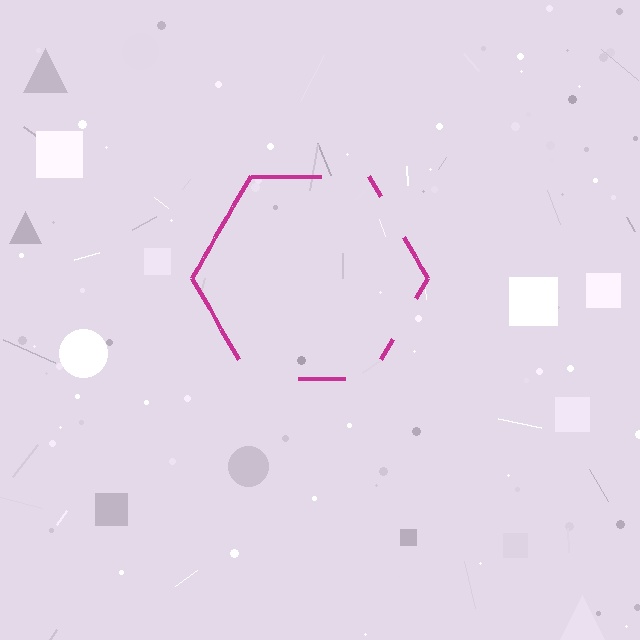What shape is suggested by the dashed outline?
The dashed outline suggests a hexagon.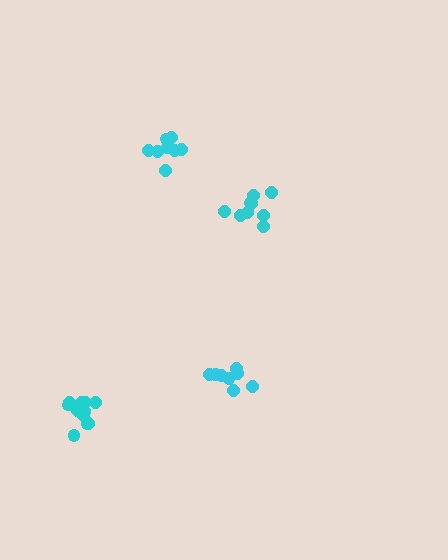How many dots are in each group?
Group 1: 9 dots, Group 2: 8 dots, Group 3: 8 dots, Group 4: 13 dots (38 total).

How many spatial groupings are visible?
There are 4 spatial groupings.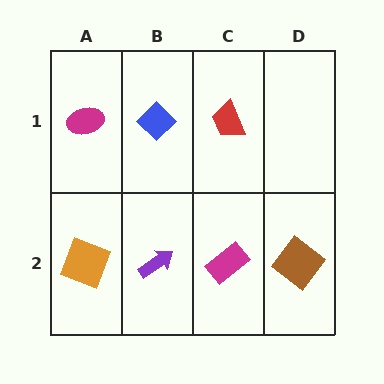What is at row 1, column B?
A blue diamond.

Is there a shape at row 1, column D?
No, that cell is empty.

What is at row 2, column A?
An orange square.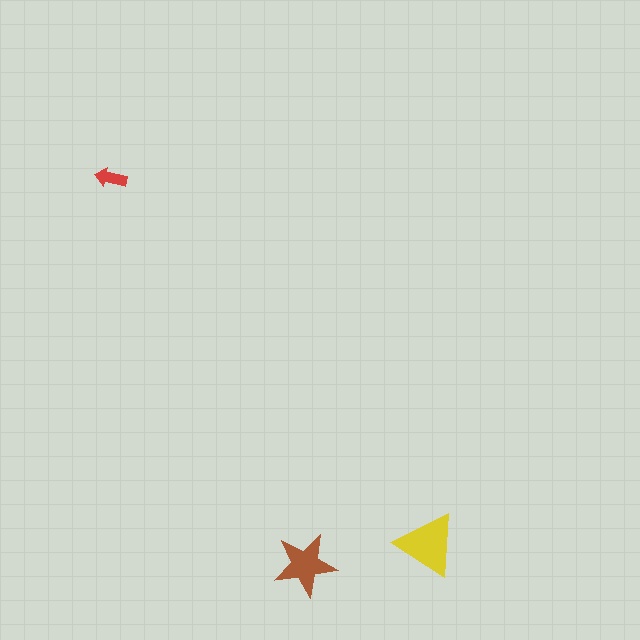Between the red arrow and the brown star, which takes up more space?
The brown star.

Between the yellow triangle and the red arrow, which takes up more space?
The yellow triangle.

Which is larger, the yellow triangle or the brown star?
The yellow triangle.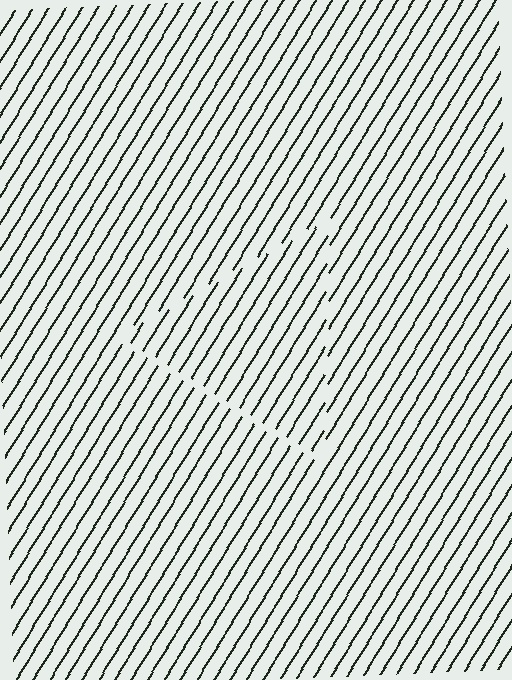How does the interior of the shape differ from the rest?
The interior of the shape contains the same grating, shifted by half a period — the contour is defined by the phase discontinuity where line-ends from the inner and outer gratings abut.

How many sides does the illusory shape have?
3 sides — the line-ends trace a triangle.